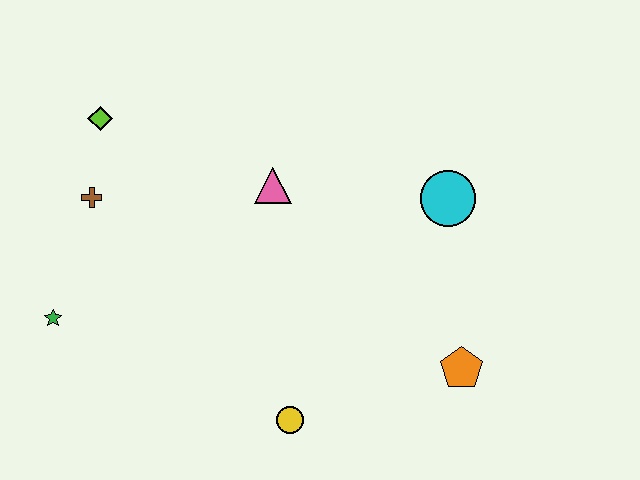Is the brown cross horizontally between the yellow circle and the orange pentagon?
No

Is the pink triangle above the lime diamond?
No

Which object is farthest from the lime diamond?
The orange pentagon is farthest from the lime diamond.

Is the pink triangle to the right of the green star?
Yes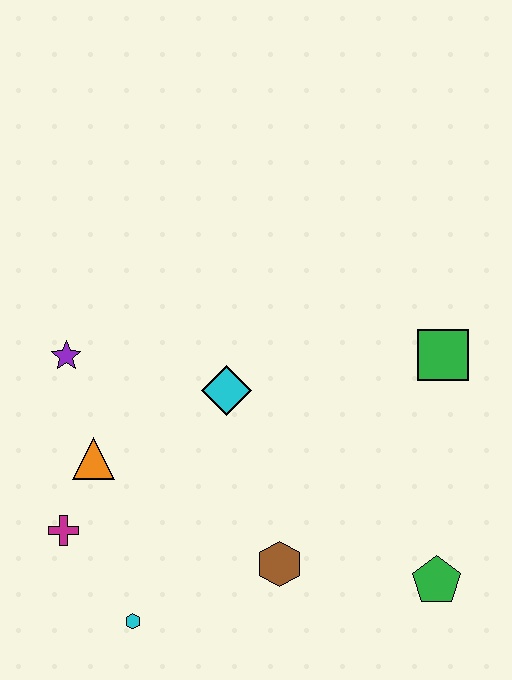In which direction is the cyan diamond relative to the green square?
The cyan diamond is to the left of the green square.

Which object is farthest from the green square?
The magenta cross is farthest from the green square.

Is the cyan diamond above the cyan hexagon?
Yes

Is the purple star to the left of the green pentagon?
Yes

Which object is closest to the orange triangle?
The magenta cross is closest to the orange triangle.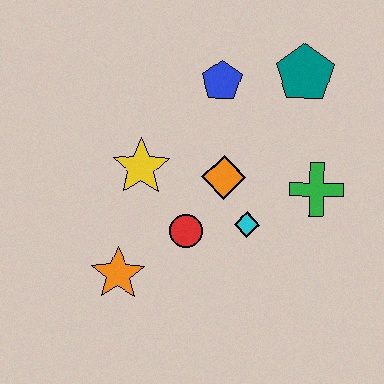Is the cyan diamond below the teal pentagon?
Yes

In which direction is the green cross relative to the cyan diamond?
The green cross is to the right of the cyan diamond.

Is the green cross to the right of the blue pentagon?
Yes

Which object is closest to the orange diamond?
The cyan diamond is closest to the orange diamond.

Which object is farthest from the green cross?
The orange star is farthest from the green cross.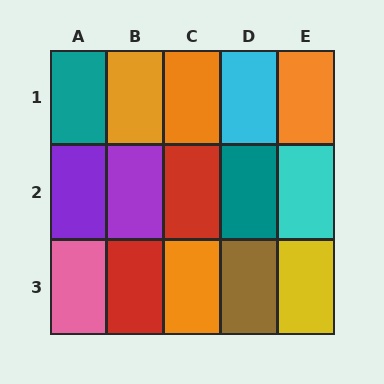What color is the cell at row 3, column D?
Brown.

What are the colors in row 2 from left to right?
Purple, purple, red, teal, cyan.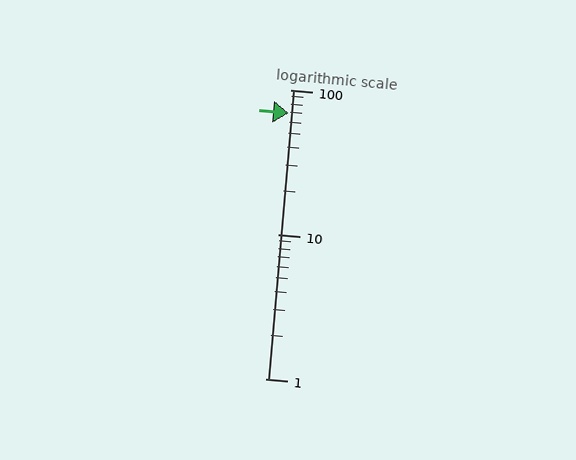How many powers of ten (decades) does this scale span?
The scale spans 2 decades, from 1 to 100.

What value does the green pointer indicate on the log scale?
The pointer indicates approximately 69.